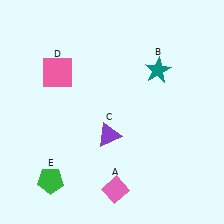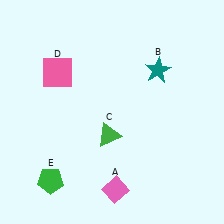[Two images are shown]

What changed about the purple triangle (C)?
In Image 1, C is purple. In Image 2, it changed to green.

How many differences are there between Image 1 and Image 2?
There is 1 difference between the two images.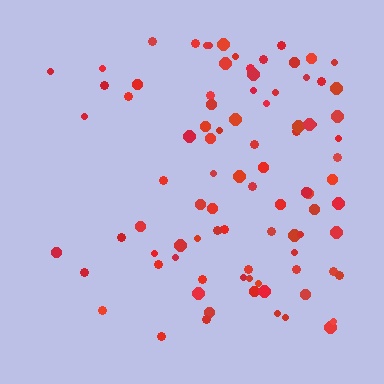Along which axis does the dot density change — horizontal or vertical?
Horizontal.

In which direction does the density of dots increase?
From left to right, with the right side densest.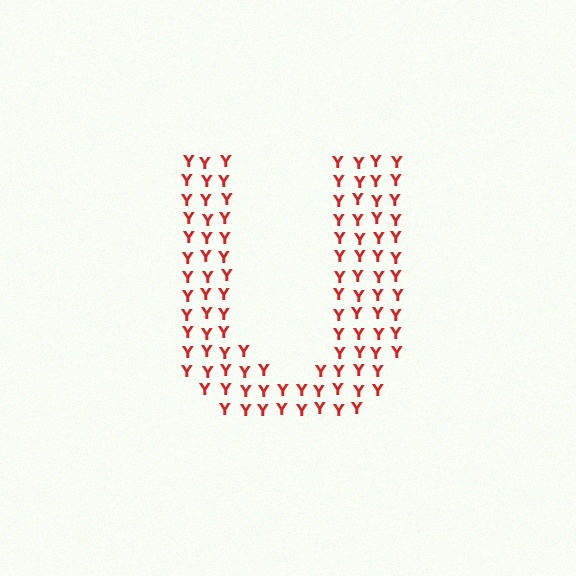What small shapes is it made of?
It is made of small letter Y's.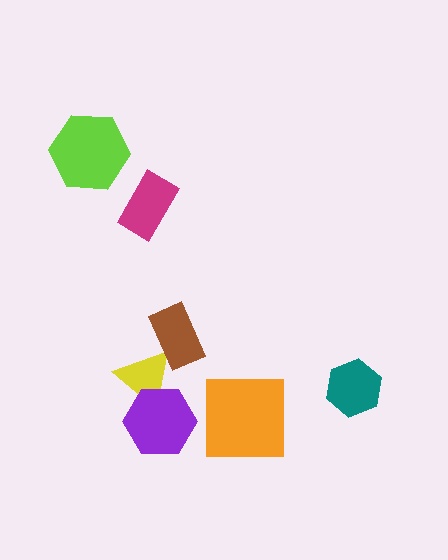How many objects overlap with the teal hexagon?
0 objects overlap with the teal hexagon.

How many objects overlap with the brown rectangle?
1 object overlaps with the brown rectangle.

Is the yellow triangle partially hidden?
Yes, it is partially covered by another shape.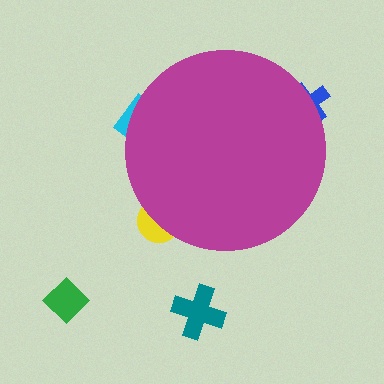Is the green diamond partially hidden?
No, the green diamond is fully visible.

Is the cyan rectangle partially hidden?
Yes, the cyan rectangle is partially hidden behind the magenta circle.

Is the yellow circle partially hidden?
Yes, the yellow circle is partially hidden behind the magenta circle.